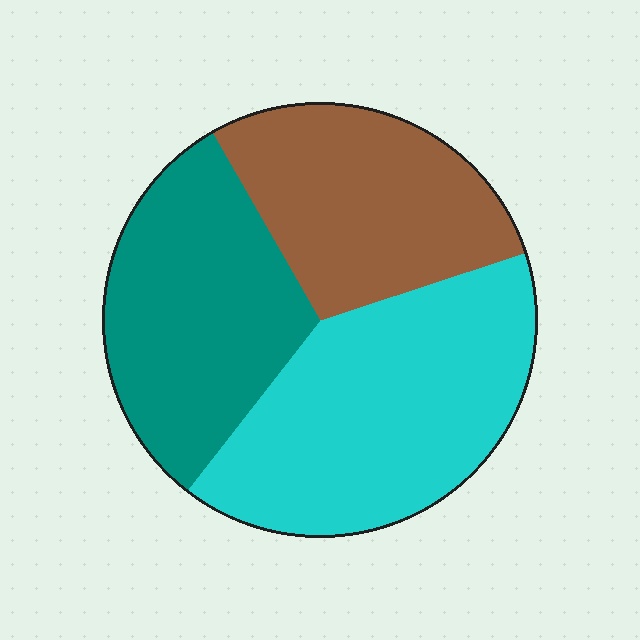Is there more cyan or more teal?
Cyan.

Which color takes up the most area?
Cyan, at roughly 40%.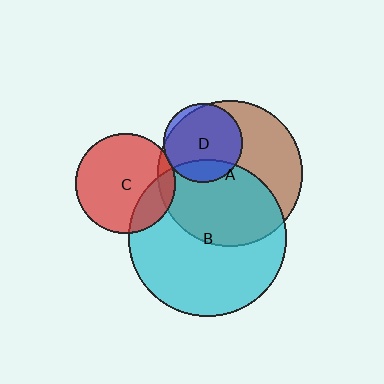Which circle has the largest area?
Circle B (cyan).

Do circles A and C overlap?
Yes.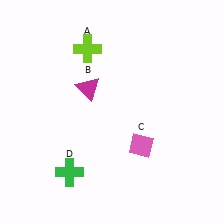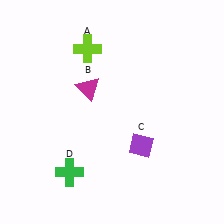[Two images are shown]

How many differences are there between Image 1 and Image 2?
There is 1 difference between the two images.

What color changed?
The diamond (C) changed from pink in Image 1 to purple in Image 2.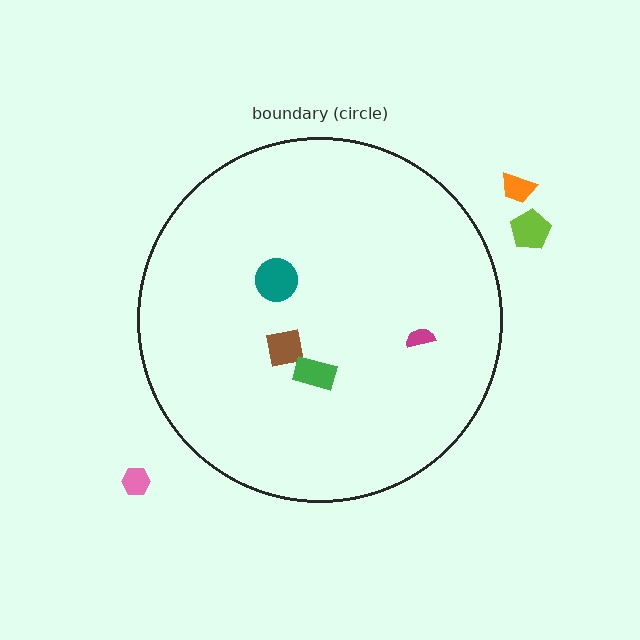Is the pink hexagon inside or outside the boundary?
Outside.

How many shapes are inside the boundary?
4 inside, 3 outside.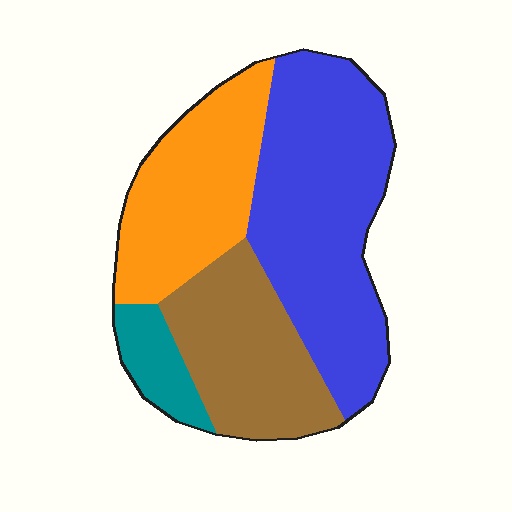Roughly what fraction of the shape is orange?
Orange covers about 25% of the shape.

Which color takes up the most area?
Blue, at roughly 40%.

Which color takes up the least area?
Teal, at roughly 10%.